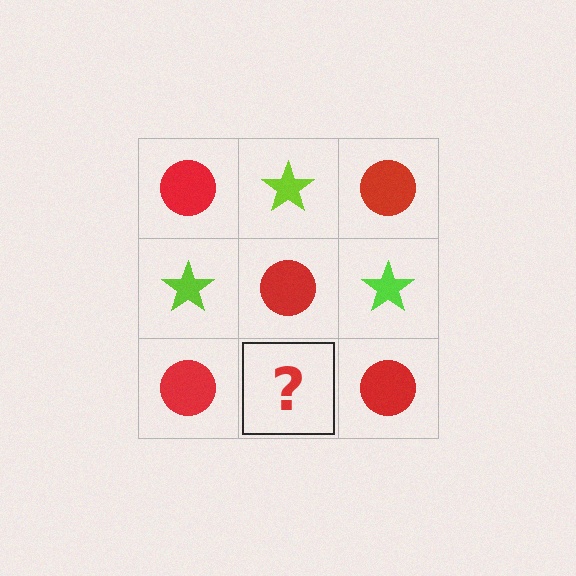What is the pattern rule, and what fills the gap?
The rule is that it alternates red circle and lime star in a checkerboard pattern. The gap should be filled with a lime star.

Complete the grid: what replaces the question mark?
The question mark should be replaced with a lime star.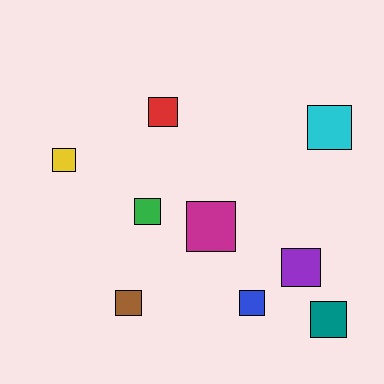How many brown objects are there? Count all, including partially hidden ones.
There is 1 brown object.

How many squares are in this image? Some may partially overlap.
There are 9 squares.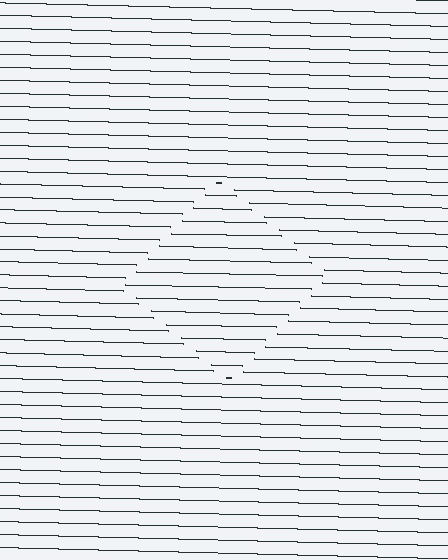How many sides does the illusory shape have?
4 sides — the line-ends trace a square.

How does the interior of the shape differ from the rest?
The interior of the shape contains the same grating, shifted by half a period — the contour is defined by the phase discontinuity where line-ends from the inner and outer gratings abut.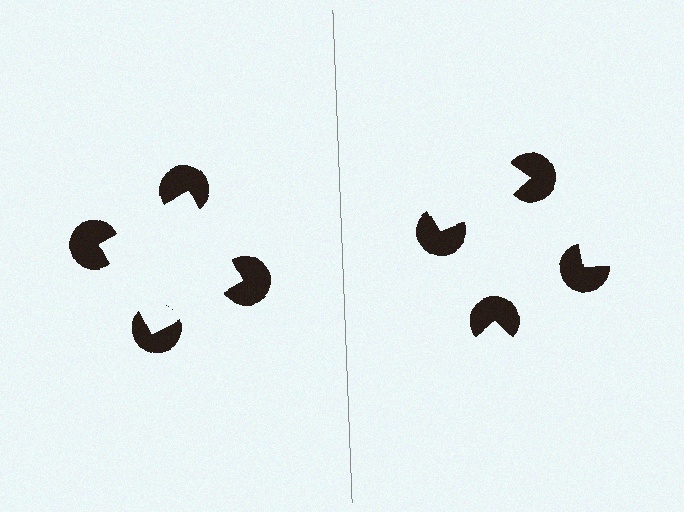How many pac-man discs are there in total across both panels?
8 — 4 on each side.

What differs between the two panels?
The pac-man discs are positioned identically on both sides; only the wedge orientations differ. On the left they align to a square; on the right they are misaligned.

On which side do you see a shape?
An illusory square appears on the left side. On the right side the wedge cuts are rotated, so no coherent shape forms.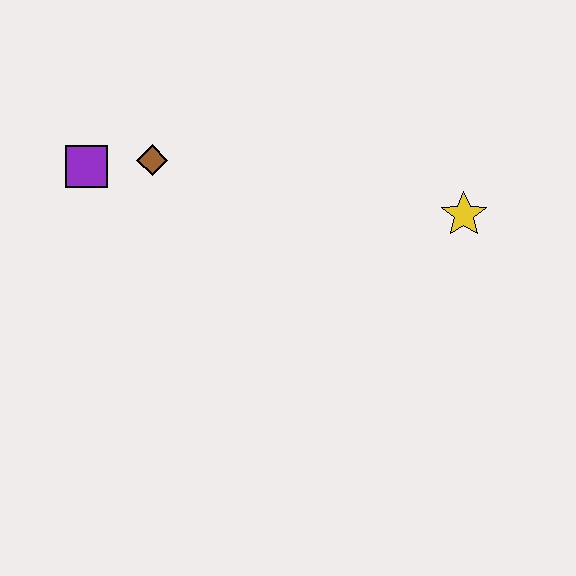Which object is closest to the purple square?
The brown diamond is closest to the purple square.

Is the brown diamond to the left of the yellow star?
Yes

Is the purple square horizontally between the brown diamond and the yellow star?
No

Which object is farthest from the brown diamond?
The yellow star is farthest from the brown diamond.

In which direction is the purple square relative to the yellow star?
The purple square is to the left of the yellow star.